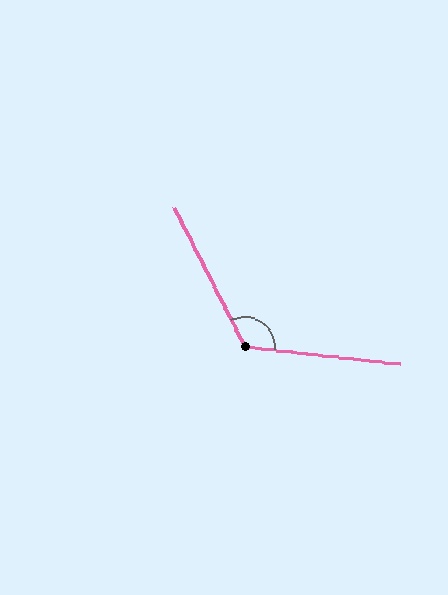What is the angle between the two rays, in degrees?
Approximately 123 degrees.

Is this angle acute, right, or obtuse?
It is obtuse.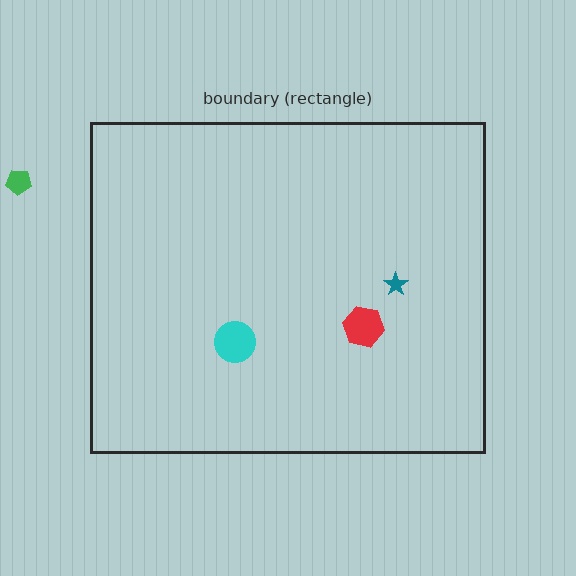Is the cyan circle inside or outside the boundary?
Inside.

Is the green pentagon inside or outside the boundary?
Outside.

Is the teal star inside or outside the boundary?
Inside.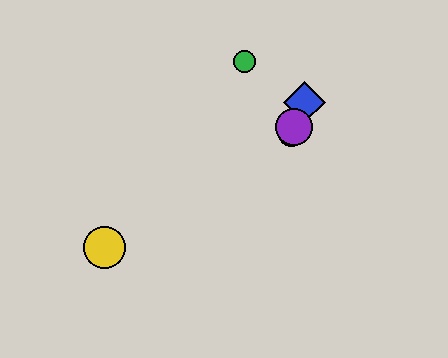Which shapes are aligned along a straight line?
The red circle, the blue diamond, the purple circle are aligned along a straight line.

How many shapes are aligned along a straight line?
3 shapes (the red circle, the blue diamond, the purple circle) are aligned along a straight line.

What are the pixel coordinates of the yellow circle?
The yellow circle is at (105, 248).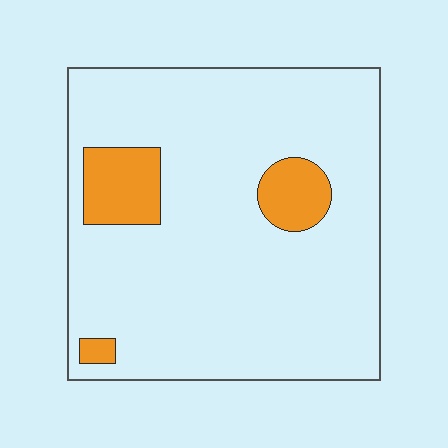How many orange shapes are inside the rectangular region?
3.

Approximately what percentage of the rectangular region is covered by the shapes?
Approximately 10%.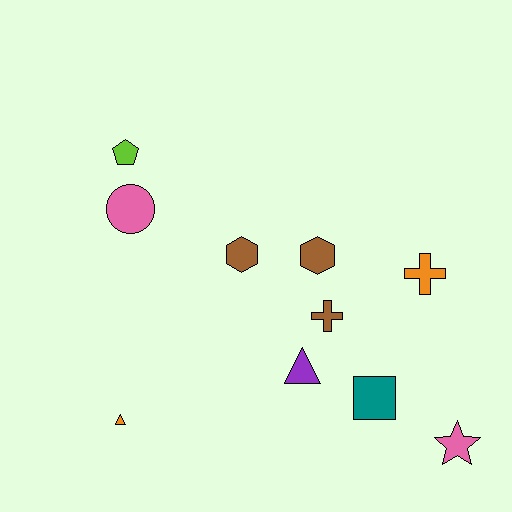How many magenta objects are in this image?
There are no magenta objects.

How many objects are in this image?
There are 10 objects.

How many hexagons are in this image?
There are 2 hexagons.